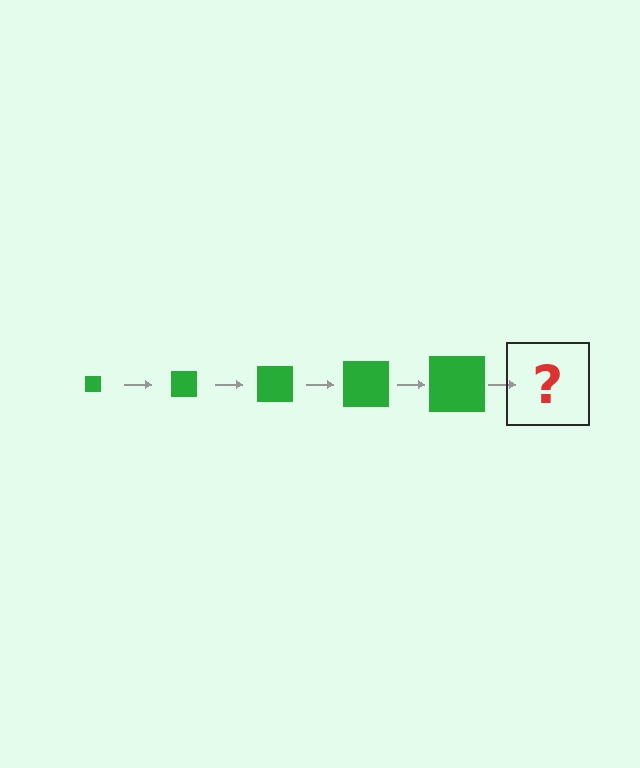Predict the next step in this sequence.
The next step is a green square, larger than the previous one.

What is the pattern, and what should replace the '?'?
The pattern is that the square gets progressively larger each step. The '?' should be a green square, larger than the previous one.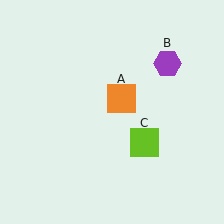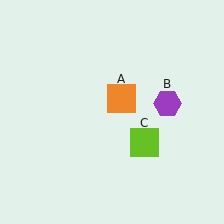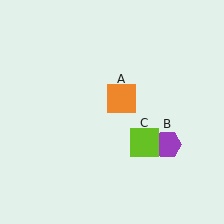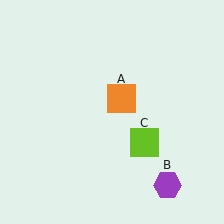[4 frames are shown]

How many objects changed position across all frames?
1 object changed position: purple hexagon (object B).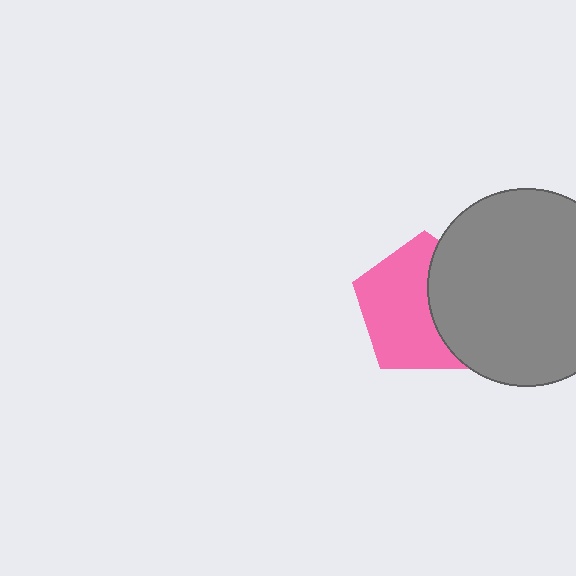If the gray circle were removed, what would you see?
You would see the complete pink pentagon.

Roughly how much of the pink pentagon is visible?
About half of it is visible (roughly 61%).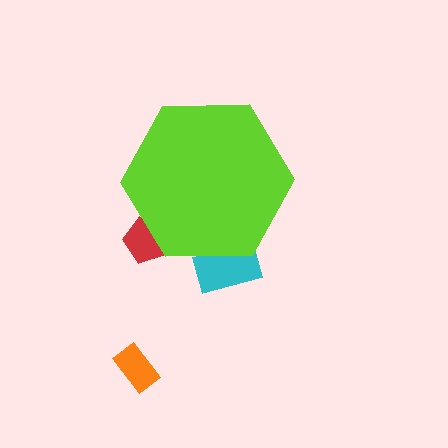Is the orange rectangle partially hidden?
No, the orange rectangle is fully visible.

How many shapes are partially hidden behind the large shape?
2 shapes are partially hidden.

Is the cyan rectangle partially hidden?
Yes, the cyan rectangle is partially hidden behind the lime hexagon.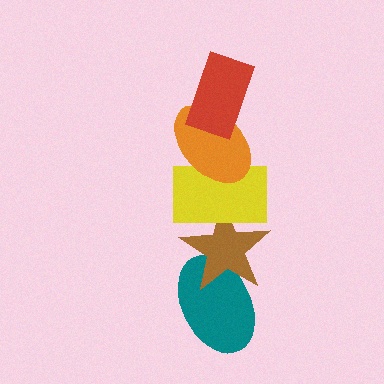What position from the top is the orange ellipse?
The orange ellipse is 2nd from the top.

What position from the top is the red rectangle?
The red rectangle is 1st from the top.